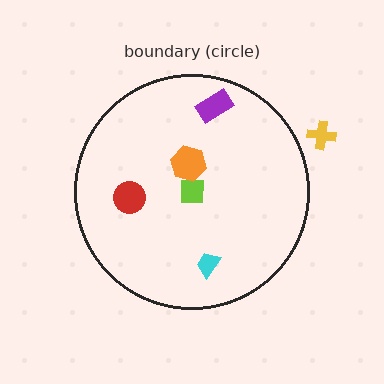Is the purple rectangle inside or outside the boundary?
Inside.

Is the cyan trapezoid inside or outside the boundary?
Inside.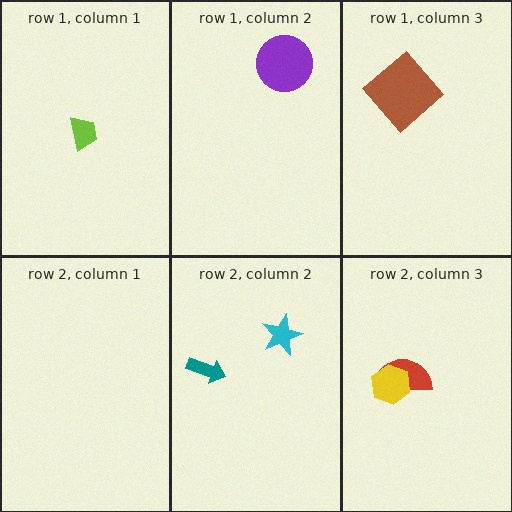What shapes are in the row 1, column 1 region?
The lime trapezoid.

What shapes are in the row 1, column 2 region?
The purple circle.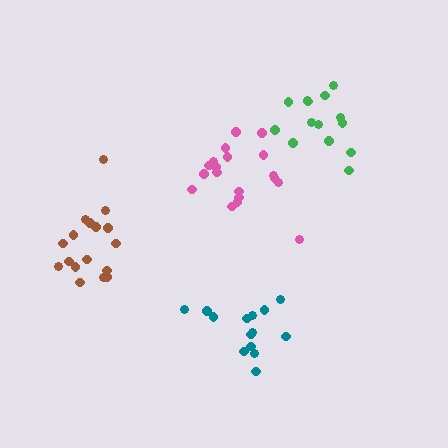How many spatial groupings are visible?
There are 4 spatial groupings.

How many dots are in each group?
Group 1: 19 dots, Group 2: 17 dots, Group 3: 14 dots, Group 4: 14 dots (64 total).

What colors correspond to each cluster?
The clusters are colored: pink, brown, green, teal.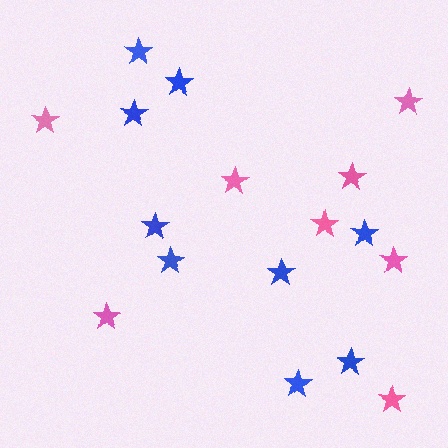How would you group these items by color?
There are 2 groups: one group of blue stars (9) and one group of pink stars (8).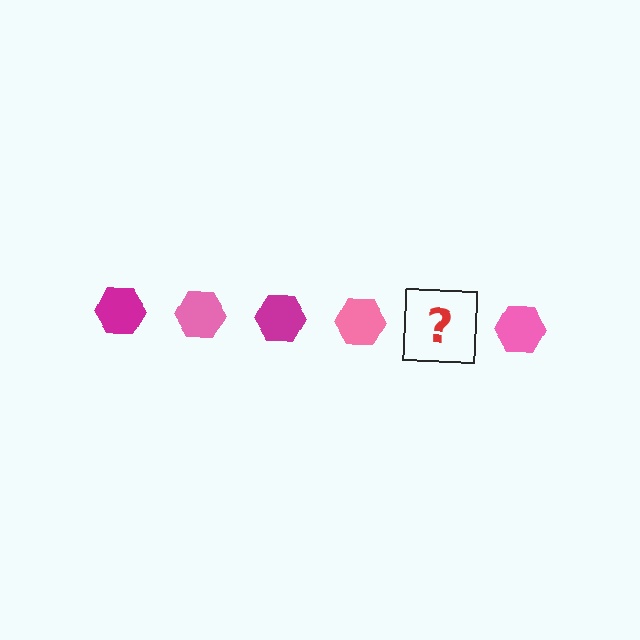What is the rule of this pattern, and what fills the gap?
The rule is that the pattern cycles through magenta, pink hexagons. The gap should be filled with a magenta hexagon.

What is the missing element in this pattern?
The missing element is a magenta hexagon.